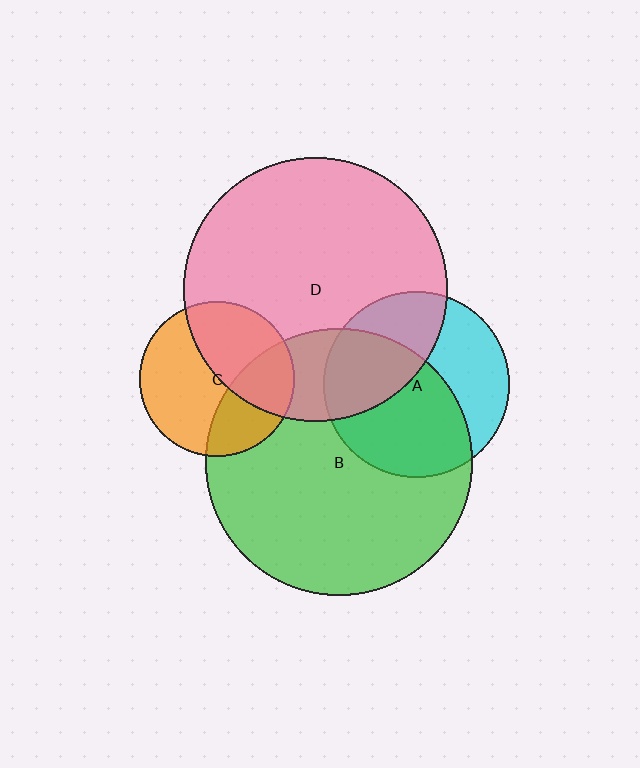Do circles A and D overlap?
Yes.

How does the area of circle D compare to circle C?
Approximately 2.9 times.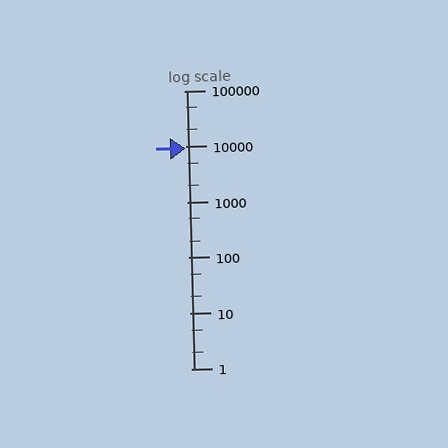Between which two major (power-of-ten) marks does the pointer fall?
The pointer is between 1000 and 10000.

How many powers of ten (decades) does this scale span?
The scale spans 5 decades, from 1 to 100000.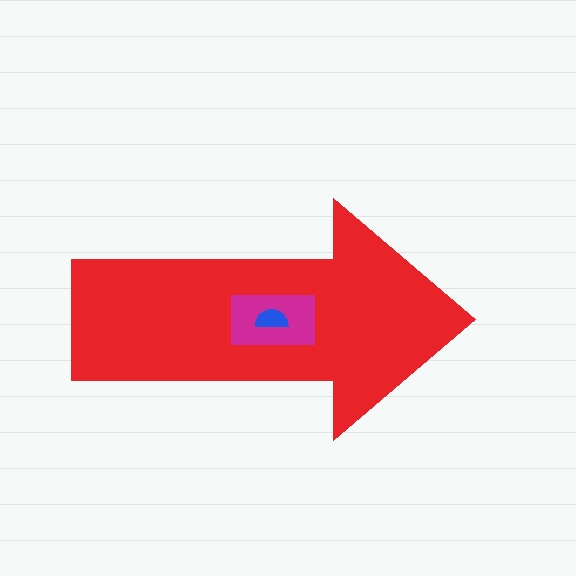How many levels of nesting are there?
3.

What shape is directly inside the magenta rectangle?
The blue semicircle.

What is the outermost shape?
The red arrow.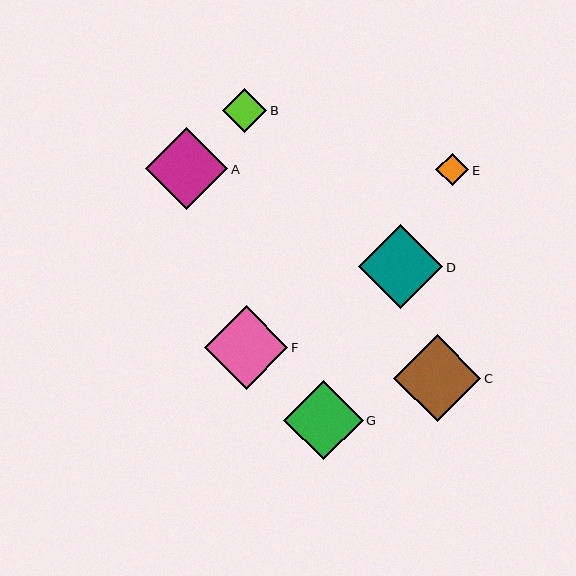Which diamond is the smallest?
Diamond E is the smallest with a size of approximately 33 pixels.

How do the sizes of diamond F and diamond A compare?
Diamond F and diamond A are approximately the same size.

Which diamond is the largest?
Diamond C is the largest with a size of approximately 87 pixels.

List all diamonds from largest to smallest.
From largest to smallest: C, D, F, A, G, B, E.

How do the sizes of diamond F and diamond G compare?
Diamond F and diamond G are approximately the same size.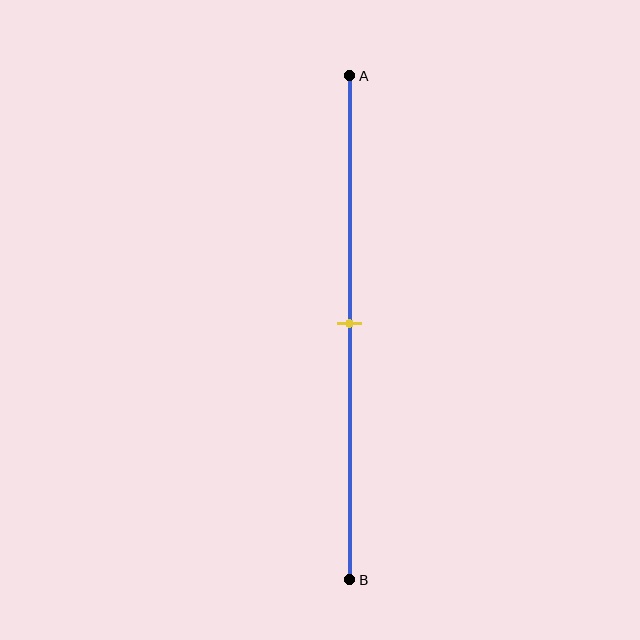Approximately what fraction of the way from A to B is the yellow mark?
The yellow mark is approximately 50% of the way from A to B.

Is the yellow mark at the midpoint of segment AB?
Yes, the mark is approximately at the midpoint.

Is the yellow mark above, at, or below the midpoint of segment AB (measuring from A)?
The yellow mark is approximately at the midpoint of segment AB.